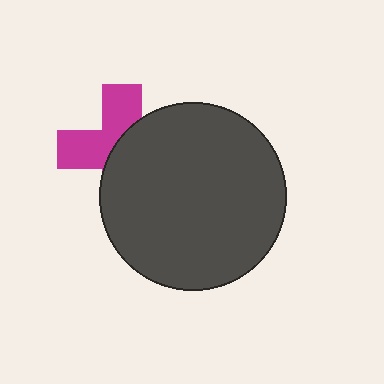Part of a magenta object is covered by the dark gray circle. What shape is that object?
It is a cross.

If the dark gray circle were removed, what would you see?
You would see the complete magenta cross.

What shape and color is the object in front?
The object in front is a dark gray circle.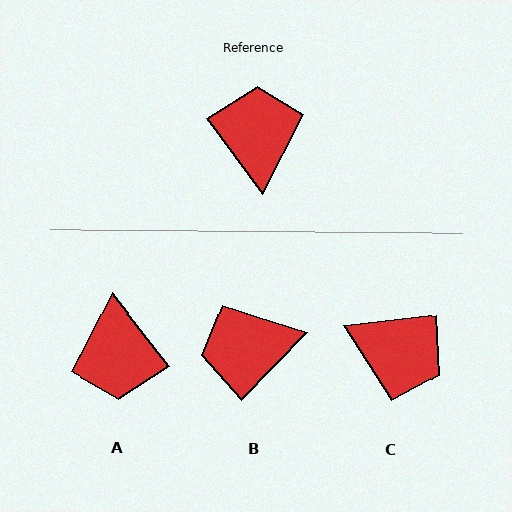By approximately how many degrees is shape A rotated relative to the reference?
Approximately 179 degrees clockwise.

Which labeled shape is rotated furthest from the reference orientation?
A, about 179 degrees away.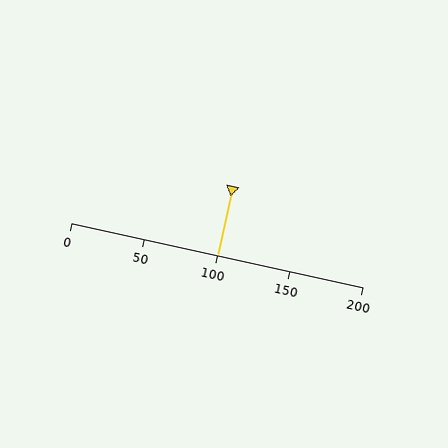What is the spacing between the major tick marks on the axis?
The major ticks are spaced 50 apart.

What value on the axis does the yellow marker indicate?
The marker indicates approximately 100.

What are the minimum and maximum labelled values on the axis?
The axis runs from 0 to 200.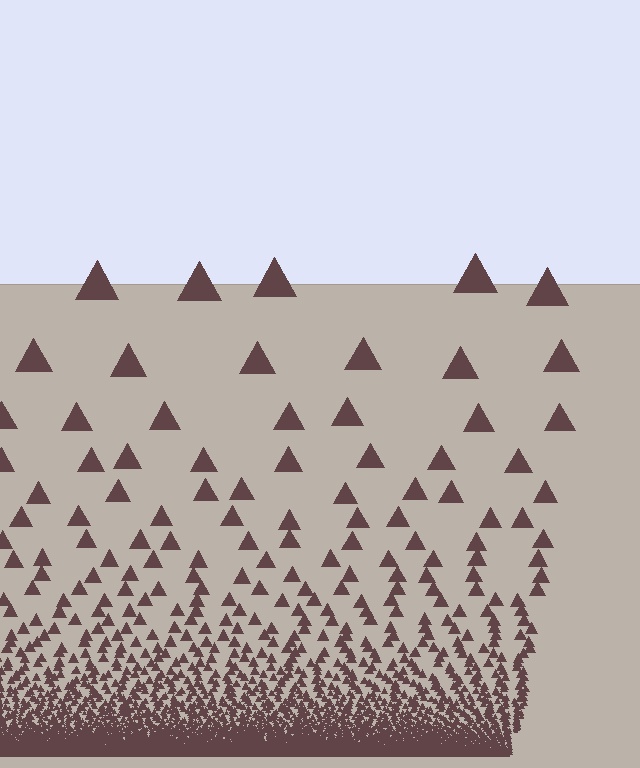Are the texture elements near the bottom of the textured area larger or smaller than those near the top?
Smaller. The gradient is inverted — elements near the bottom are smaller and denser.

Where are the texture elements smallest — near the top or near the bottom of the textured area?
Near the bottom.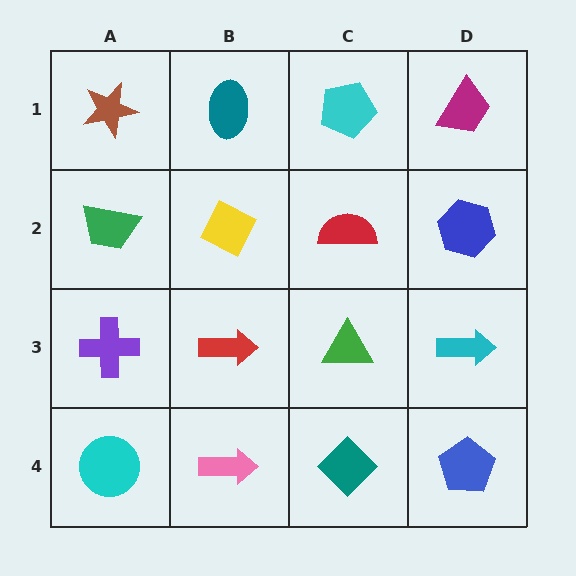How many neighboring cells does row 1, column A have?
2.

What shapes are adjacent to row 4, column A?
A purple cross (row 3, column A), a pink arrow (row 4, column B).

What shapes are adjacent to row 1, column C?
A red semicircle (row 2, column C), a teal ellipse (row 1, column B), a magenta trapezoid (row 1, column D).